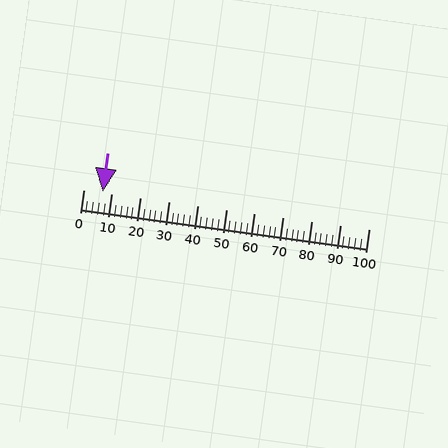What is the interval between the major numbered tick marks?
The major tick marks are spaced 10 units apart.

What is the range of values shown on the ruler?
The ruler shows values from 0 to 100.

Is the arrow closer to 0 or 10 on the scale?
The arrow is closer to 10.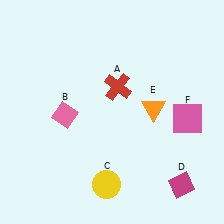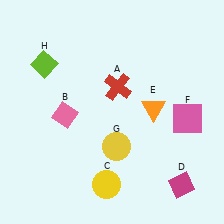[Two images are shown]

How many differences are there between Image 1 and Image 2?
There are 2 differences between the two images.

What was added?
A yellow circle (G), a lime diamond (H) were added in Image 2.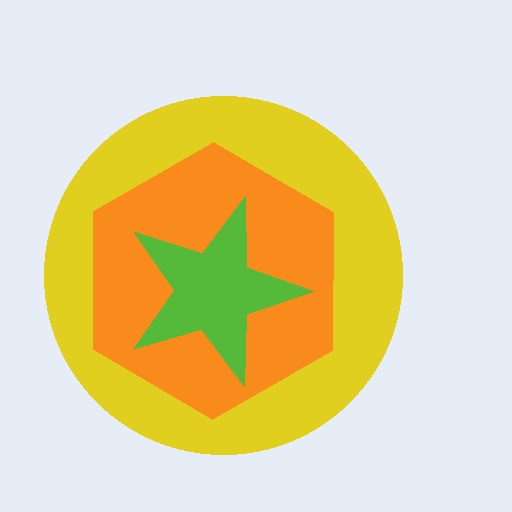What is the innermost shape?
The lime star.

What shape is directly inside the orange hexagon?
The lime star.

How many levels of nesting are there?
3.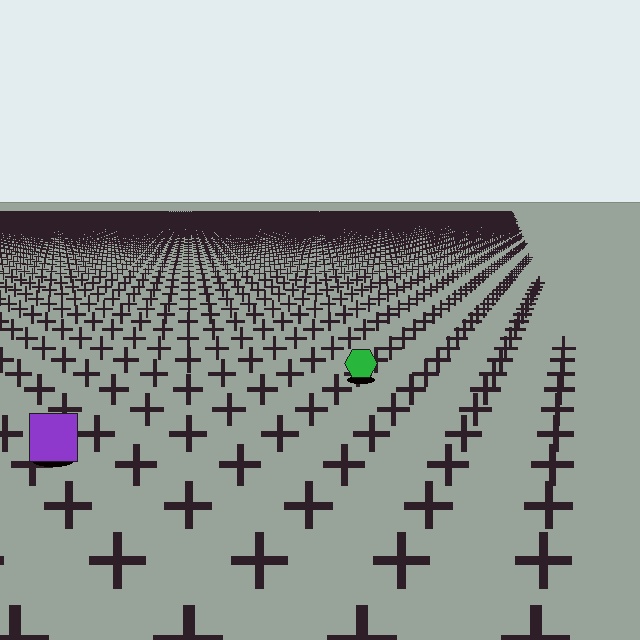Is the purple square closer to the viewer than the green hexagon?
Yes. The purple square is closer — you can tell from the texture gradient: the ground texture is coarser near it.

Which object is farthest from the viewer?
The green hexagon is farthest from the viewer. It appears smaller and the ground texture around it is denser.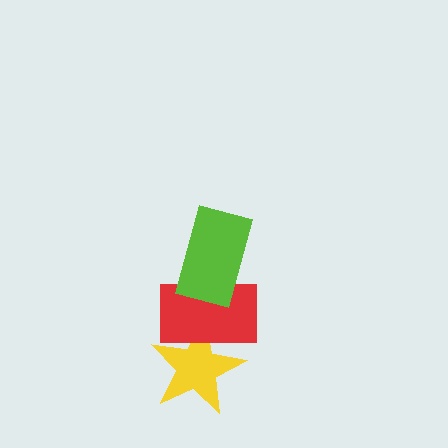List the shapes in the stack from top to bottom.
From top to bottom: the lime rectangle, the red rectangle, the yellow star.